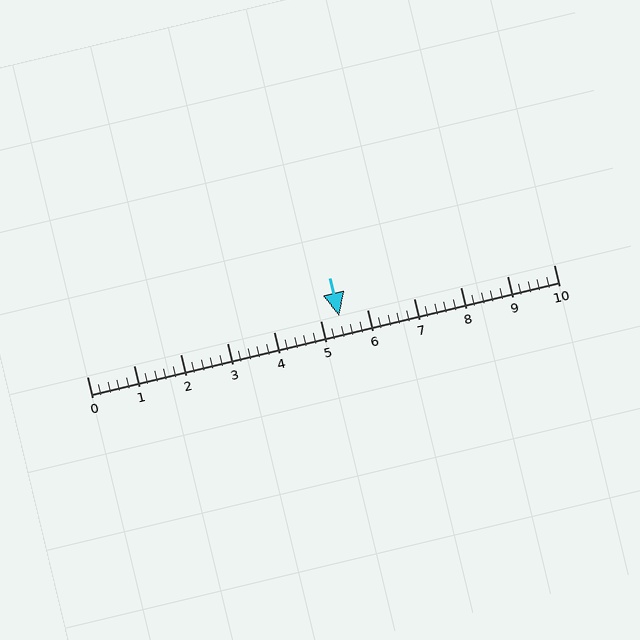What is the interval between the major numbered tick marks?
The major tick marks are spaced 1 units apart.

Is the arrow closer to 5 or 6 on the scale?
The arrow is closer to 5.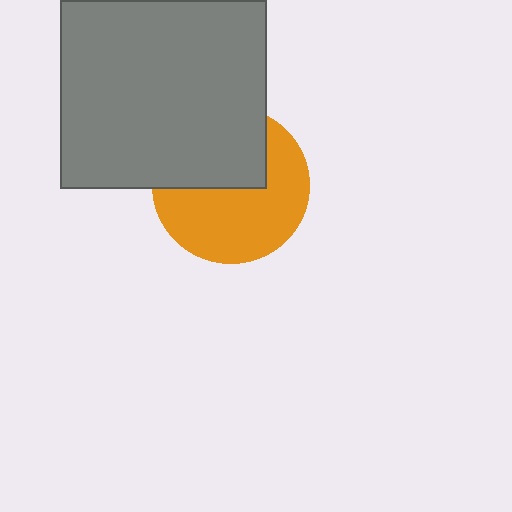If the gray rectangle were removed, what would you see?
You would see the complete orange circle.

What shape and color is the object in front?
The object in front is a gray rectangle.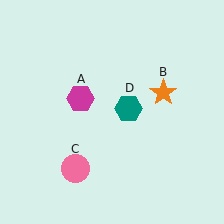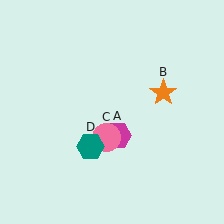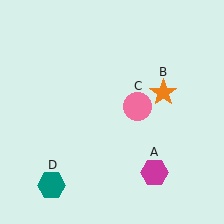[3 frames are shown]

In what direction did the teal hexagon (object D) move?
The teal hexagon (object D) moved down and to the left.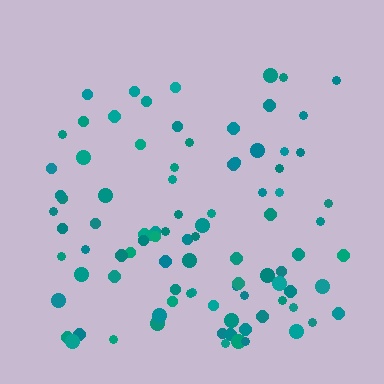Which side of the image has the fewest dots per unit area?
The top.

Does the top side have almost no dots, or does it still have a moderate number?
Still a moderate number, just noticeably fewer than the bottom.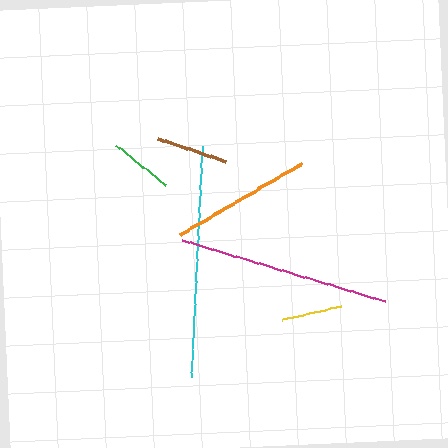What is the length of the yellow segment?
The yellow segment is approximately 60 pixels long.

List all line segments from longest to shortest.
From longest to shortest: cyan, magenta, orange, brown, green, yellow.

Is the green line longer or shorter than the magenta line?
The magenta line is longer than the green line.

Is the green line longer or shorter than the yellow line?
The green line is longer than the yellow line.